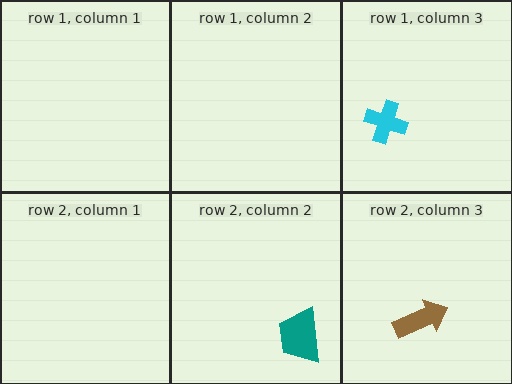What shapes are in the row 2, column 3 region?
The brown arrow.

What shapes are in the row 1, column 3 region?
The cyan cross.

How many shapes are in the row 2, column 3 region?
1.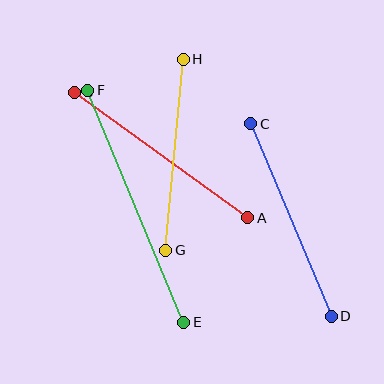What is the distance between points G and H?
The distance is approximately 192 pixels.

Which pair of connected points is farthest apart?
Points E and F are farthest apart.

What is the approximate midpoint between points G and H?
The midpoint is at approximately (174, 155) pixels.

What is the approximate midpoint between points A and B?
The midpoint is at approximately (161, 155) pixels.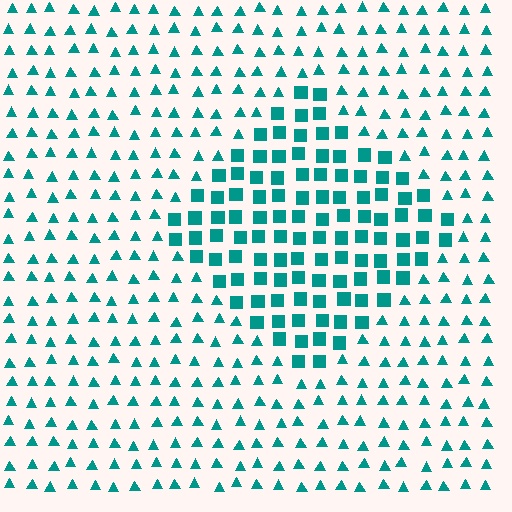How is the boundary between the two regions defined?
The boundary is defined by a change in element shape: squares inside vs. triangles outside. All elements share the same color and spacing.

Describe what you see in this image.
The image is filled with small teal elements arranged in a uniform grid. A diamond-shaped region contains squares, while the surrounding area contains triangles. The boundary is defined purely by the change in element shape.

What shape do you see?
I see a diamond.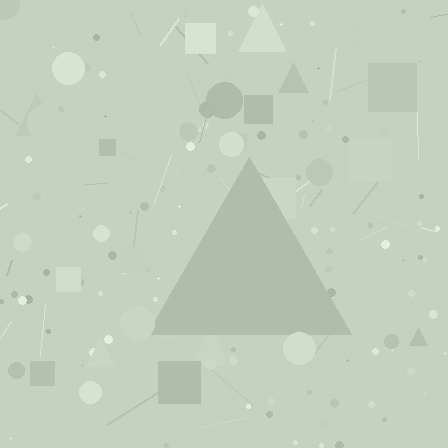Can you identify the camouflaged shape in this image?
The camouflaged shape is a triangle.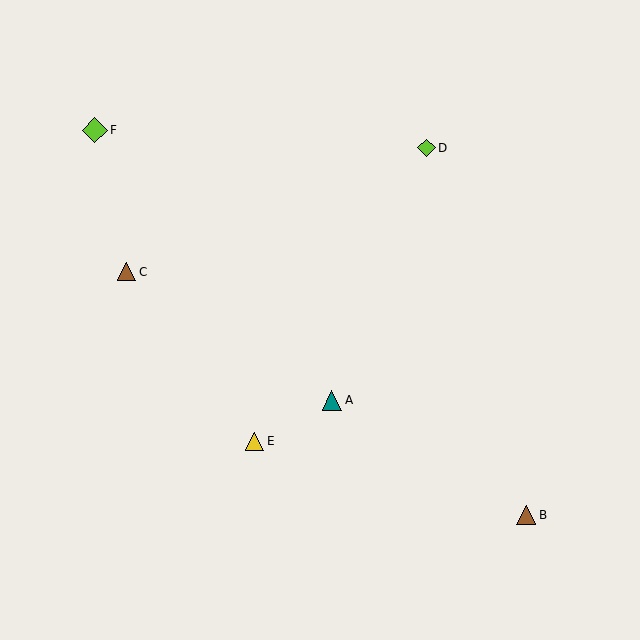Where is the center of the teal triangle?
The center of the teal triangle is at (332, 400).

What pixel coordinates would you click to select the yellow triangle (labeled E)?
Click at (255, 441) to select the yellow triangle E.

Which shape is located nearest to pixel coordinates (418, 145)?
The lime diamond (labeled D) at (427, 148) is nearest to that location.